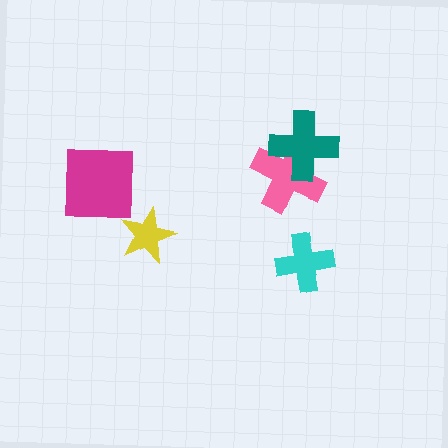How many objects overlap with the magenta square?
0 objects overlap with the magenta square.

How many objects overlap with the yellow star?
0 objects overlap with the yellow star.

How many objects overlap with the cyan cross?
0 objects overlap with the cyan cross.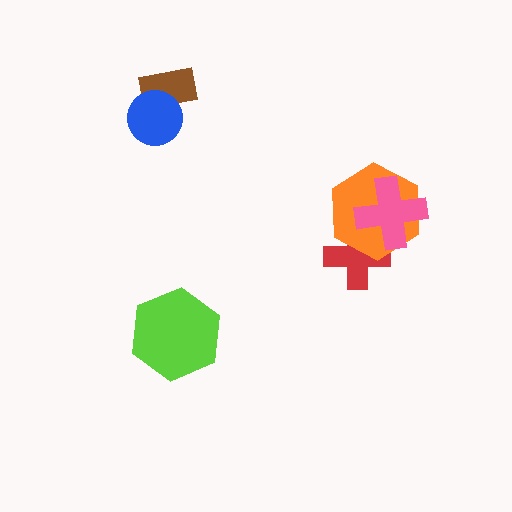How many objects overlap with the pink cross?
2 objects overlap with the pink cross.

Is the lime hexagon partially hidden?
No, no other shape covers it.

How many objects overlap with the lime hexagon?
0 objects overlap with the lime hexagon.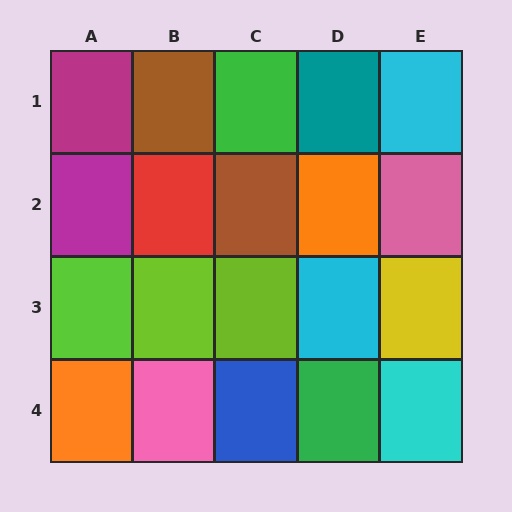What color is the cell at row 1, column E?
Cyan.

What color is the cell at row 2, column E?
Pink.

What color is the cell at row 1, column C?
Green.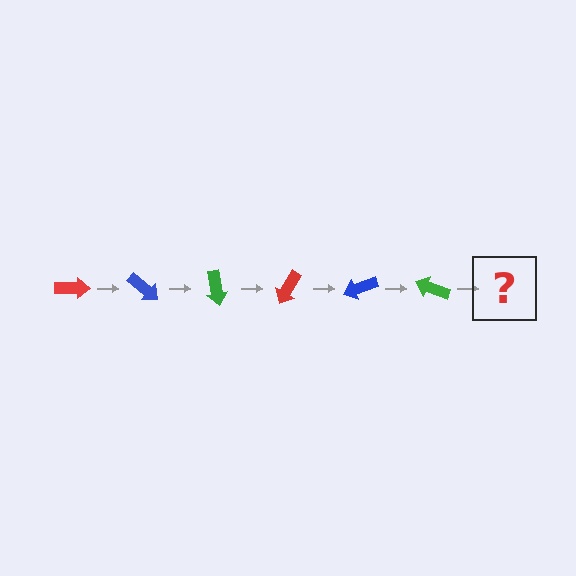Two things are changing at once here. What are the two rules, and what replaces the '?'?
The two rules are that it rotates 40 degrees each step and the color cycles through red, blue, and green. The '?' should be a red arrow, rotated 240 degrees from the start.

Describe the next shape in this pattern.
It should be a red arrow, rotated 240 degrees from the start.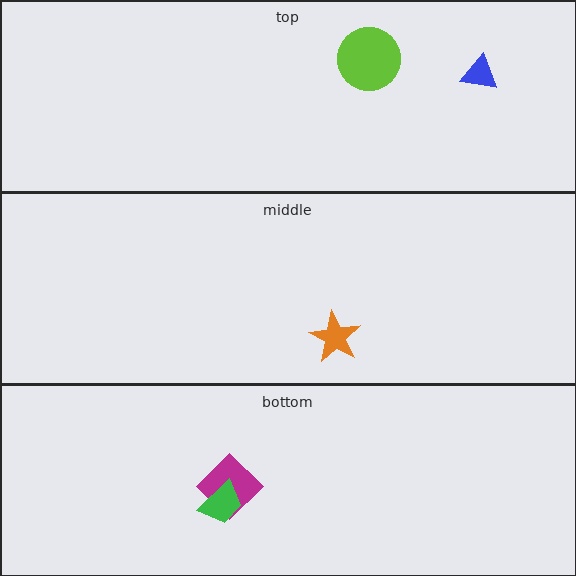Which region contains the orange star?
The middle region.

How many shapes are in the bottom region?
2.